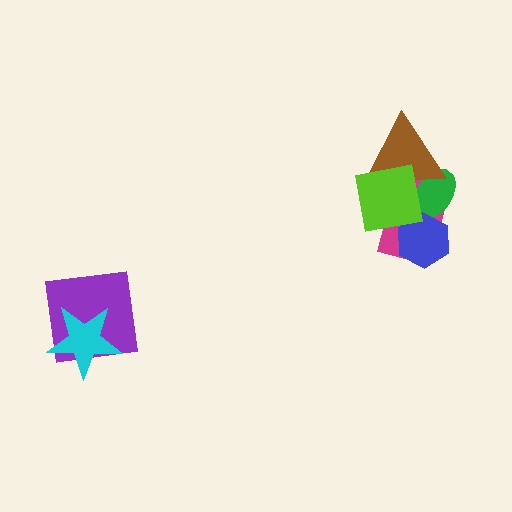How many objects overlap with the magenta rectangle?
4 objects overlap with the magenta rectangle.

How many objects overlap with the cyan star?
1 object overlaps with the cyan star.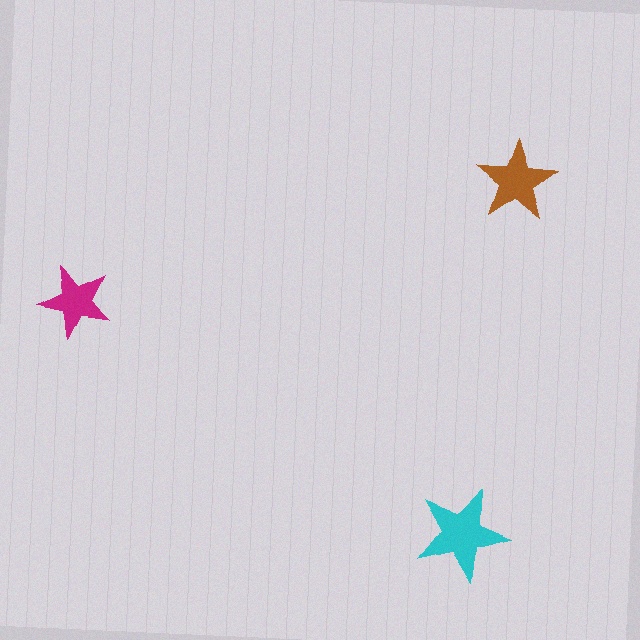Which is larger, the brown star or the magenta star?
The brown one.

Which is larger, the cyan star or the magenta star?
The cyan one.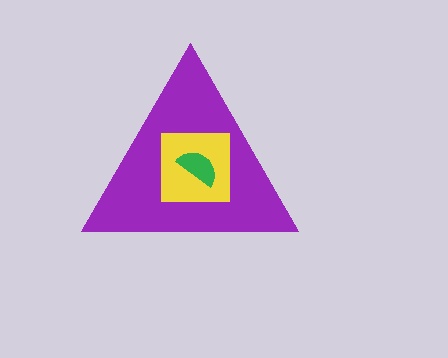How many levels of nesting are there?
3.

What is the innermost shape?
The green semicircle.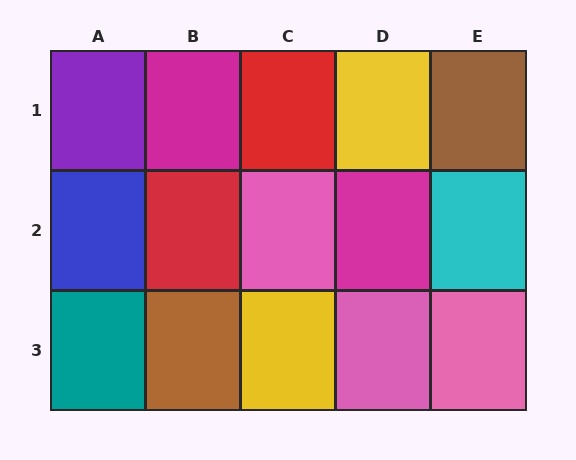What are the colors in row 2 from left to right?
Blue, red, pink, magenta, cyan.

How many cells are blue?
1 cell is blue.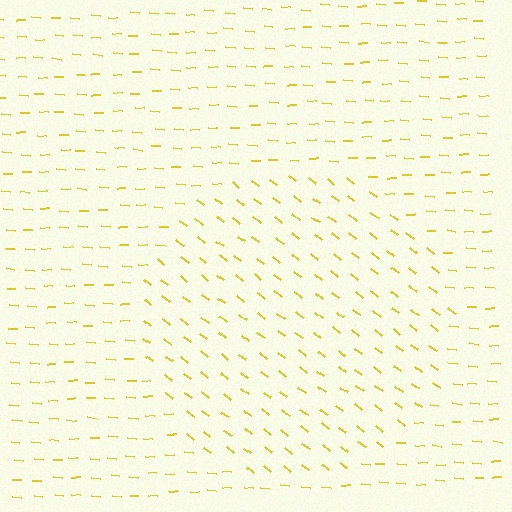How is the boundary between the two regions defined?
The boundary is defined purely by a change in line orientation (approximately 34 degrees difference). All lines are the same color and thickness.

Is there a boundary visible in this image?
Yes, there is a texture boundary formed by a change in line orientation.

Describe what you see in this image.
The image is filled with small yellow line segments. A circle region in the image has lines oriented differently from the surrounding lines, creating a visible texture boundary.